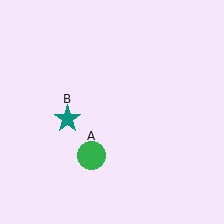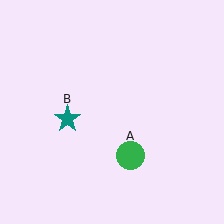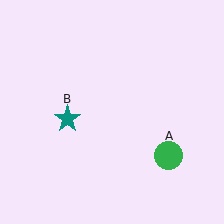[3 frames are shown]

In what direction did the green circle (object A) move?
The green circle (object A) moved right.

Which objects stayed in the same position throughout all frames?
Teal star (object B) remained stationary.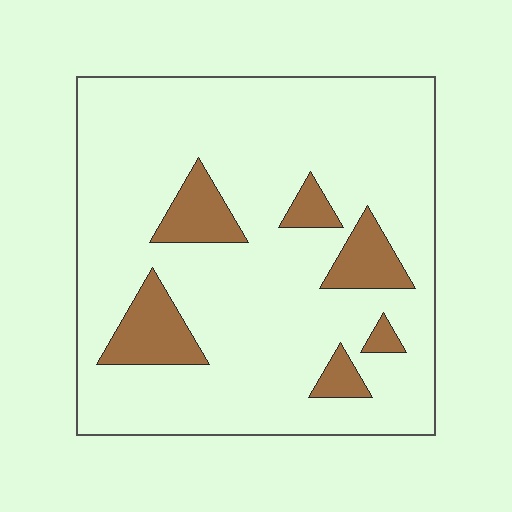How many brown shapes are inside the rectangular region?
6.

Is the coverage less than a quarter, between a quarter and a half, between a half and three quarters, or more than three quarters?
Less than a quarter.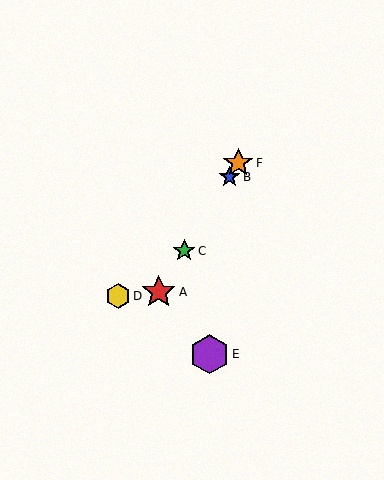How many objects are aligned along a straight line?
4 objects (A, B, C, F) are aligned along a straight line.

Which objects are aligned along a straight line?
Objects A, B, C, F are aligned along a straight line.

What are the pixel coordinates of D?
Object D is at (118, 296).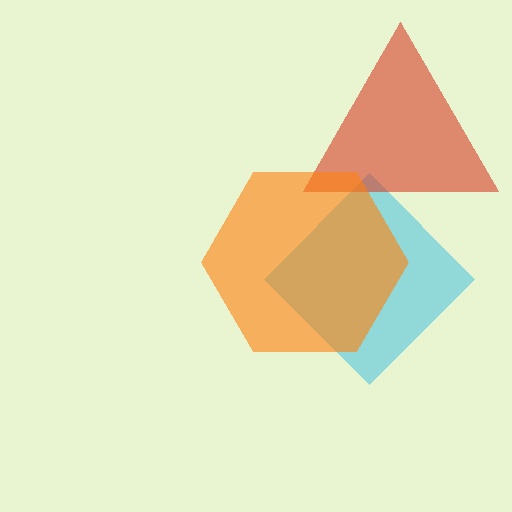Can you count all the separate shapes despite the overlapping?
Yes, there are 3 separate shapes.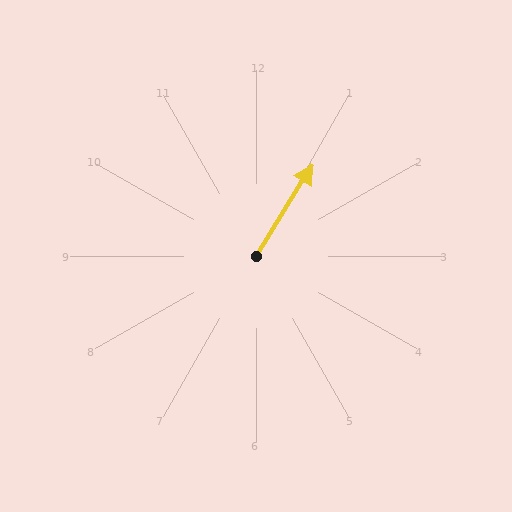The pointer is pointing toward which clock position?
Roughly 1 o'clock.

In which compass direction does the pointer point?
Northeast.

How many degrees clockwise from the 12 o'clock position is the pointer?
Approximately 32 degrees.